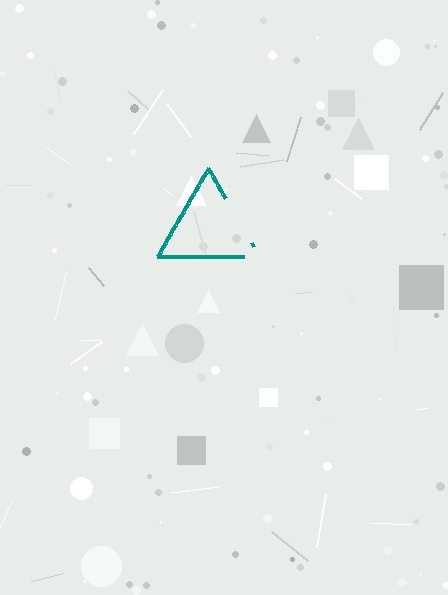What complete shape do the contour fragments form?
The contour fragments form a triangle.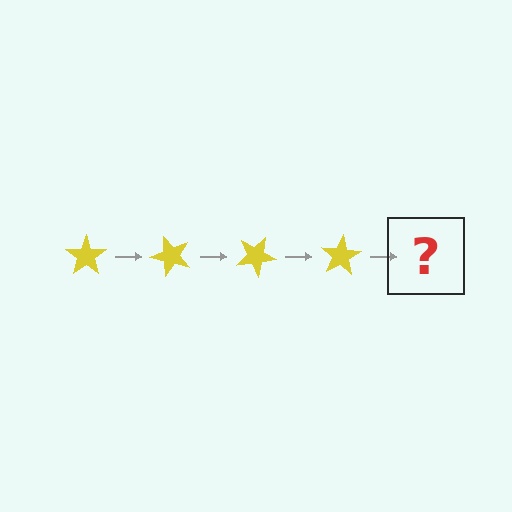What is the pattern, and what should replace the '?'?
The pattern is that the star rotates 50 degrees each step. The '?' should be a yellow star rotated 200 degrees.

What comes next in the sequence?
The next element should be a yellow star rotated 200 degrees.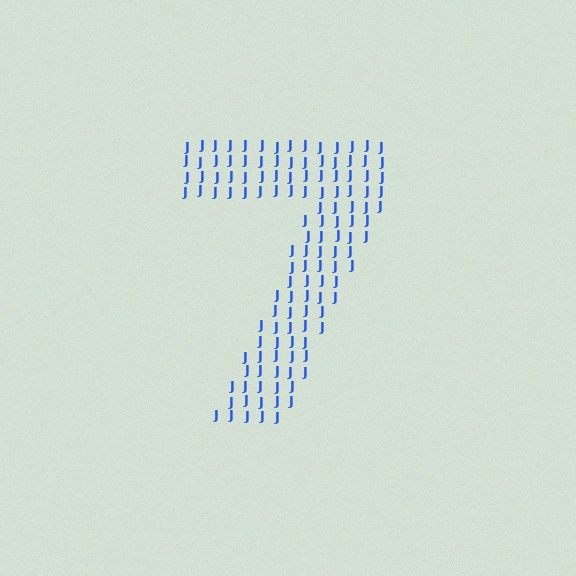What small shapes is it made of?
It is made of small letter J's.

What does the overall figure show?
The overall figure shows the digit 7.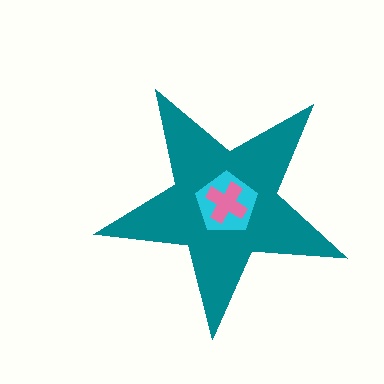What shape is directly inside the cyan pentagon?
The pink cross.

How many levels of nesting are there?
3.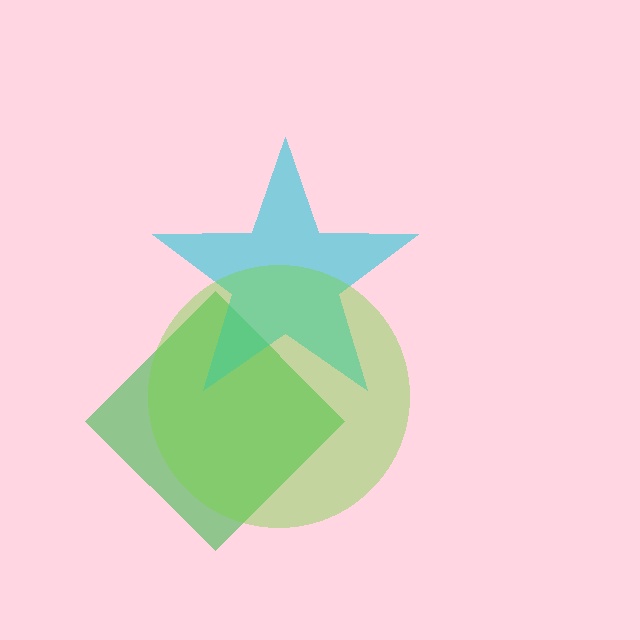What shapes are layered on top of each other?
The layered shapes are: a green diamond, a cyan star, a lime circle.